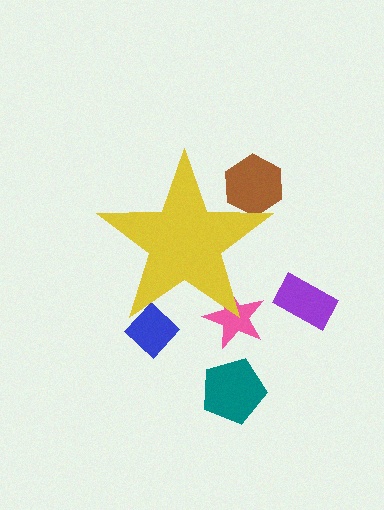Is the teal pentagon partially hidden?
No, the teal pentagon is fully visible.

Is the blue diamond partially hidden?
Yes, the blue diamond is partially hidden behind the yellow star.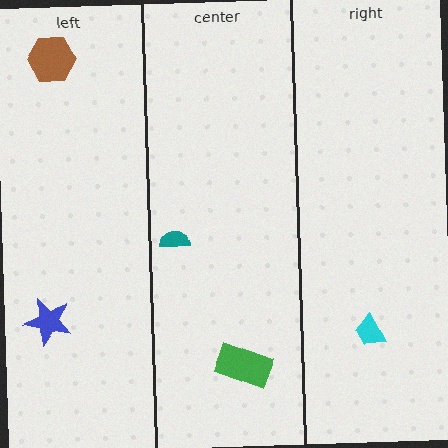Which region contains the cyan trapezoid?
The right region.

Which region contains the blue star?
The left region.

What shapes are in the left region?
The brown hexagon, the blue star.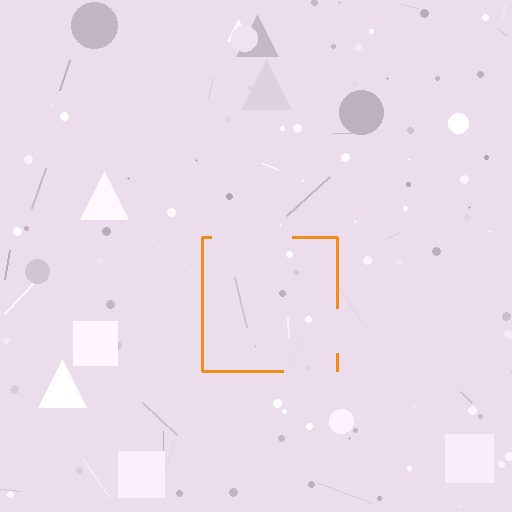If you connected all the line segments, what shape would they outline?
They would outline a square.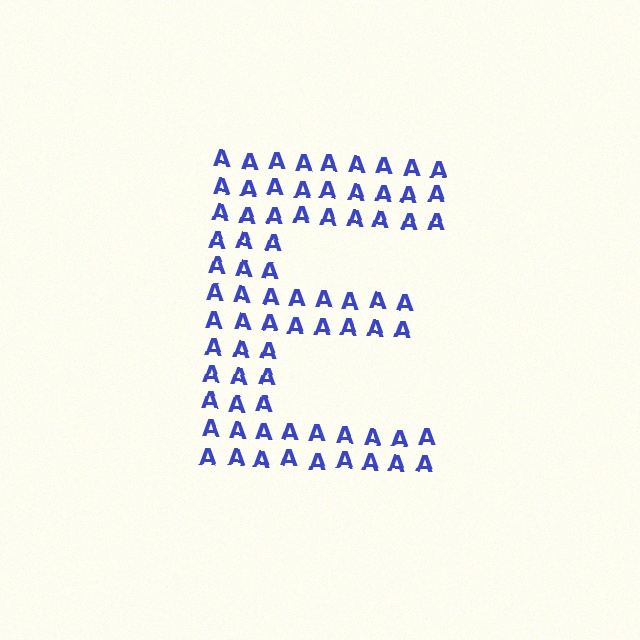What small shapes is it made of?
It is made of small letter A's.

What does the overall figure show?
The overall figure shows the letter E.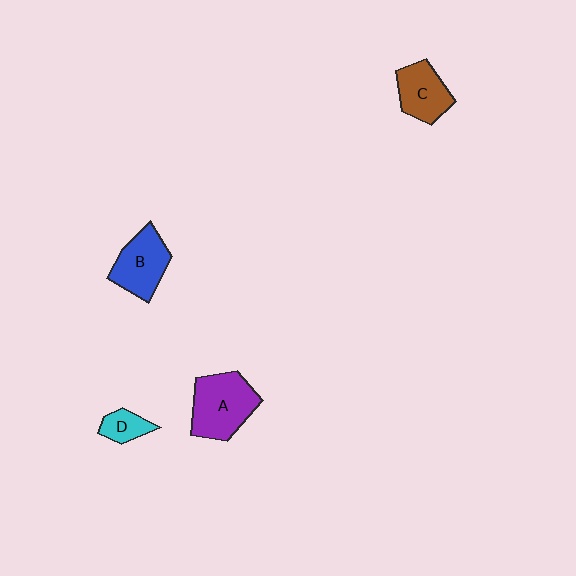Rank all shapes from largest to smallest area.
From largest to smallest: A (purple), B (blue), C (brown), D (cyan).